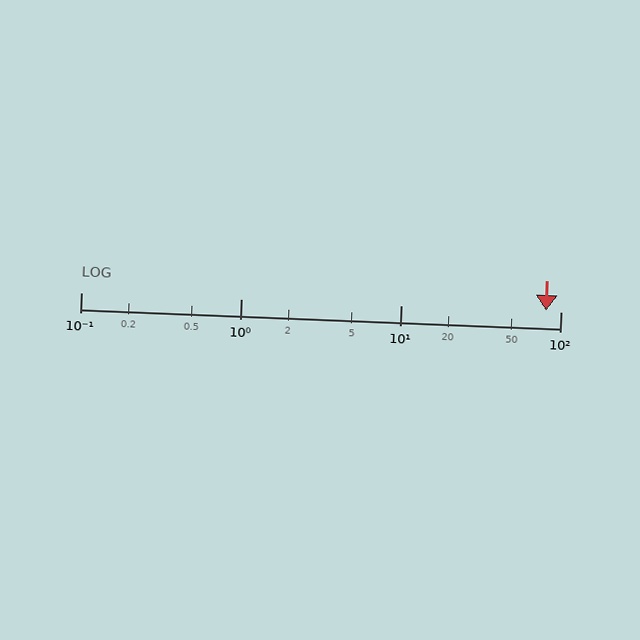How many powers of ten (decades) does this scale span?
The scale spans 3 decades, from 0.1 to 100.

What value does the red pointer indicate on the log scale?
The pointer indicates approximately 81.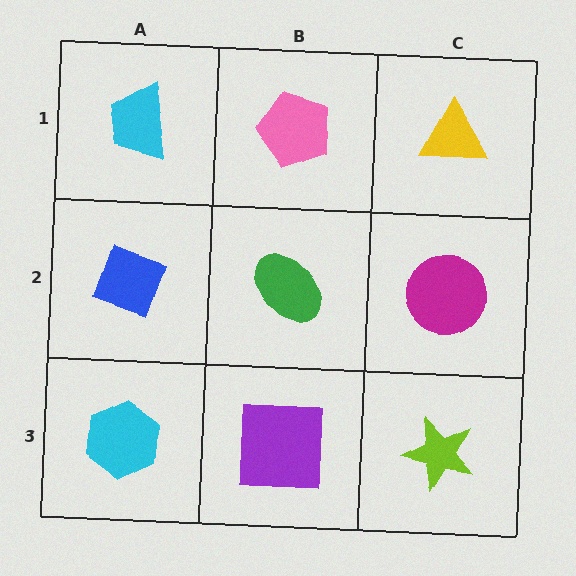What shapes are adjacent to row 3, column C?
A magenta circle (row 2, column C), a purple square (row 3, column B).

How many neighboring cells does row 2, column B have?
4.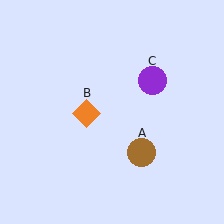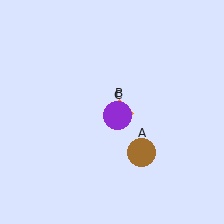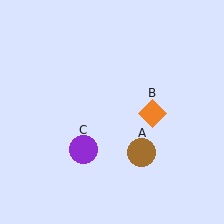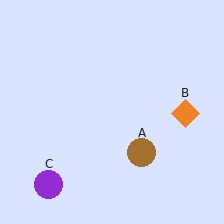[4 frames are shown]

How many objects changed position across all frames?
2 objects changed position: orange diamond (object B), purple circle (object C).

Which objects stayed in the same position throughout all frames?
Brown circle (object A) remained stationary.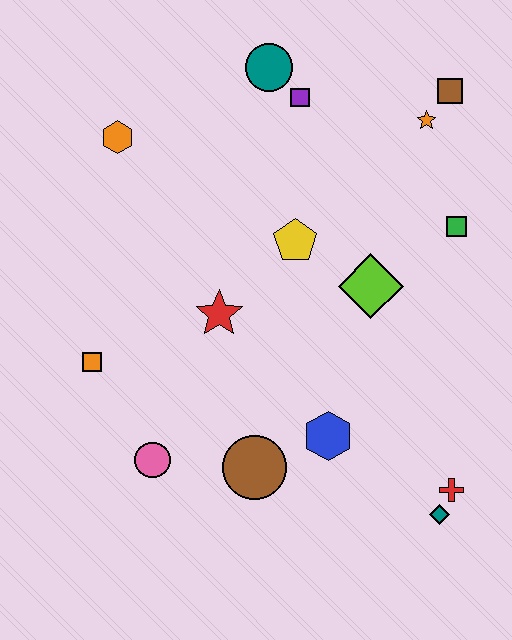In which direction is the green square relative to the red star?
The green square is to the right of the red star.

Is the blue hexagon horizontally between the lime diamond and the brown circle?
Yes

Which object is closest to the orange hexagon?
The teal circle is closest to the orange hexagon.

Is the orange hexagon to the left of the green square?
Yes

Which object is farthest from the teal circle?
The teal diamond is farthest from the teal circle.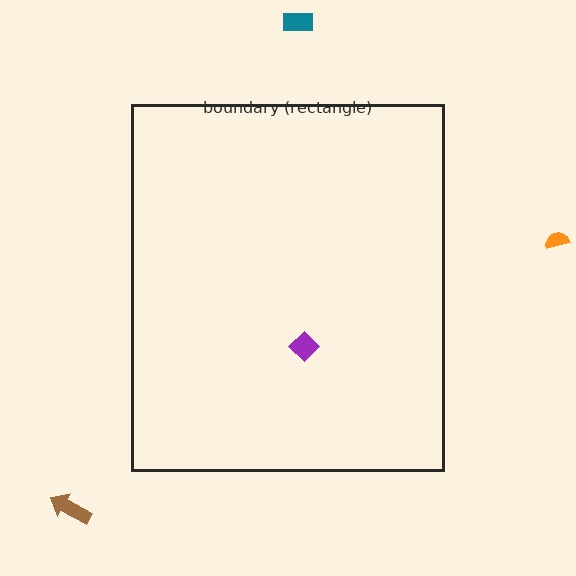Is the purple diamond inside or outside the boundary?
Inside.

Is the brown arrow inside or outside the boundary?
Outside.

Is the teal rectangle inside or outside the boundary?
Outside.